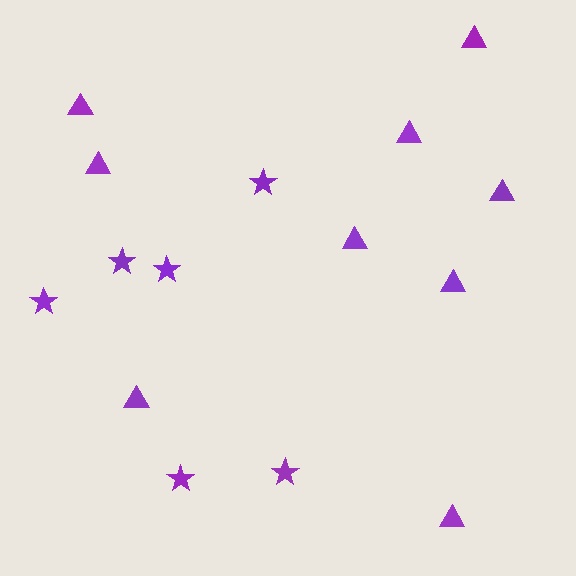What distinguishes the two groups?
There are 2 groups: one group of triangles (9) and one group of stars (6).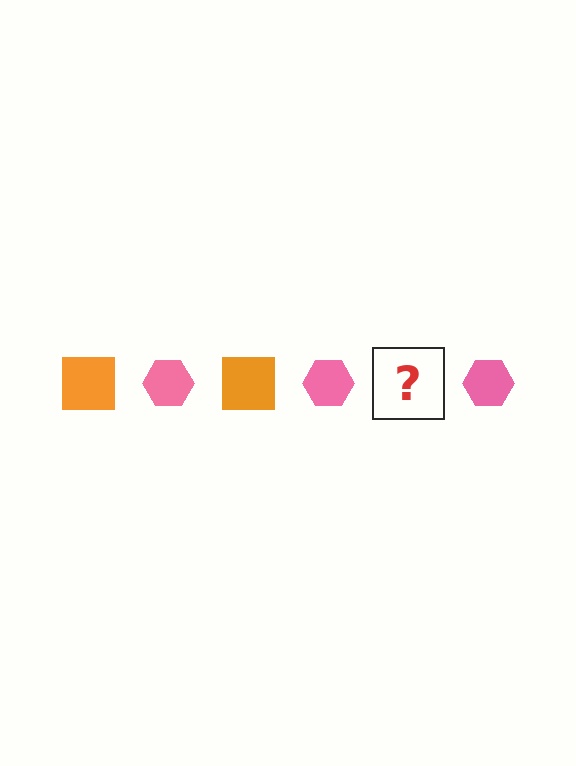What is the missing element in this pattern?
The missing element is an orange square.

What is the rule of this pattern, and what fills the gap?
The rule is that the pattern alternates between orange square and pink hexagon. The gap should be filled with an orange square.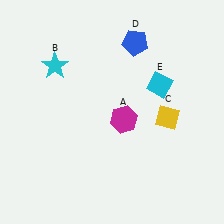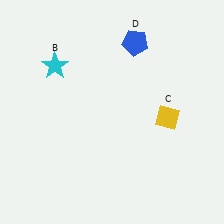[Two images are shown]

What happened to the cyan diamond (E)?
The cyan diamond (E) was removed in Image 2. It was in the top-right area of Image 1.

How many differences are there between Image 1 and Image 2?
There are 2 differences between the two images.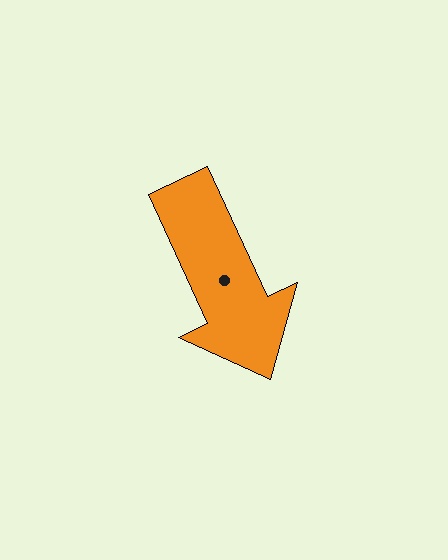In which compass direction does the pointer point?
Southeast.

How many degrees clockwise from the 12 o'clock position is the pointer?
Approximately 155 degrees.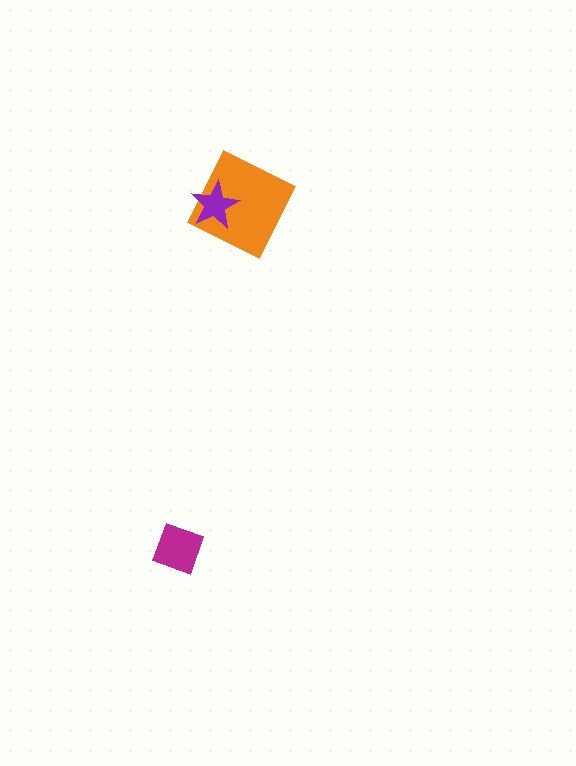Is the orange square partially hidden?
Yes, it is partially covered by another shape.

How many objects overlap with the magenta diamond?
0 objects overlap with the magenta diamond.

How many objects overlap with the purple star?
1 object overlaps with the purple star.